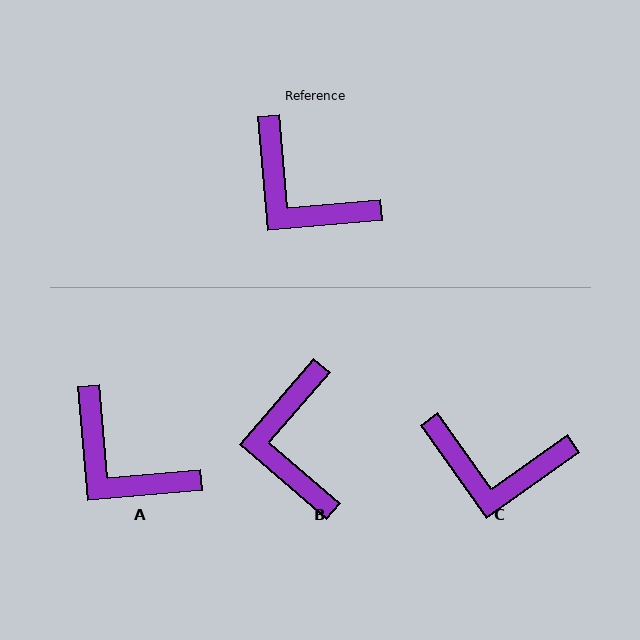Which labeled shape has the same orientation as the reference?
A.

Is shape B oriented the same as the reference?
No, it is off by about 46 degrees.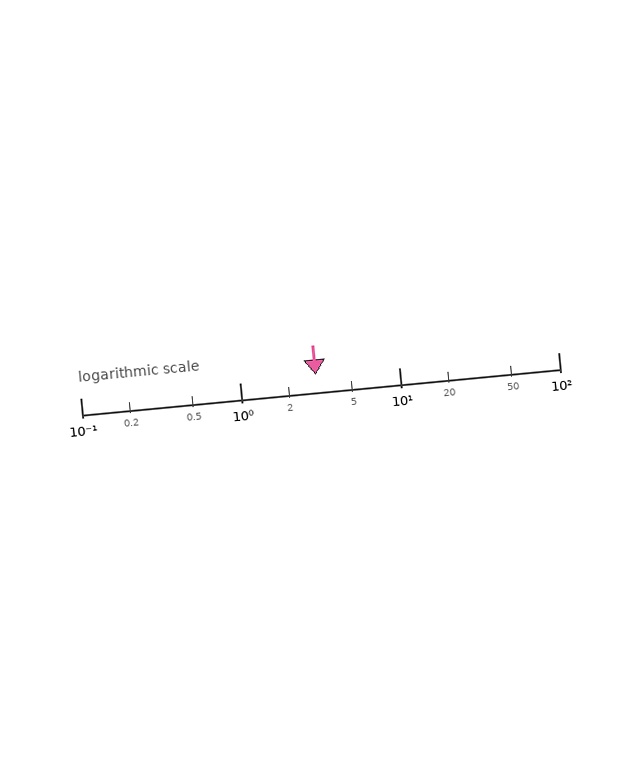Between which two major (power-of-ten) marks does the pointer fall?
The pointer is between 1 and 10.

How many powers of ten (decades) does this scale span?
The scale spans 3 decades, from 0.1 to 100.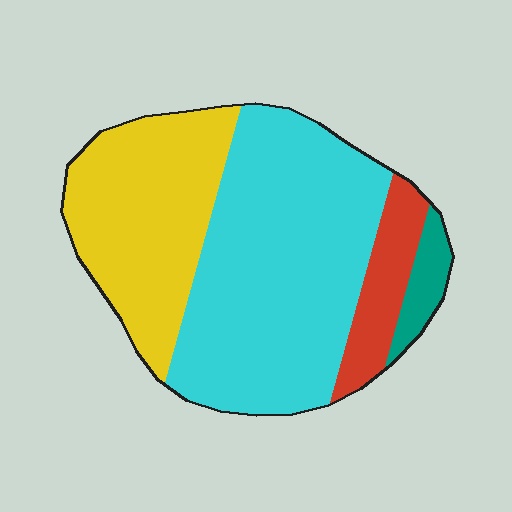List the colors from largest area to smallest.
From largest to smallest: cyan, yellow, red, teal.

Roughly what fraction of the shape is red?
Red covers 10% of the shape.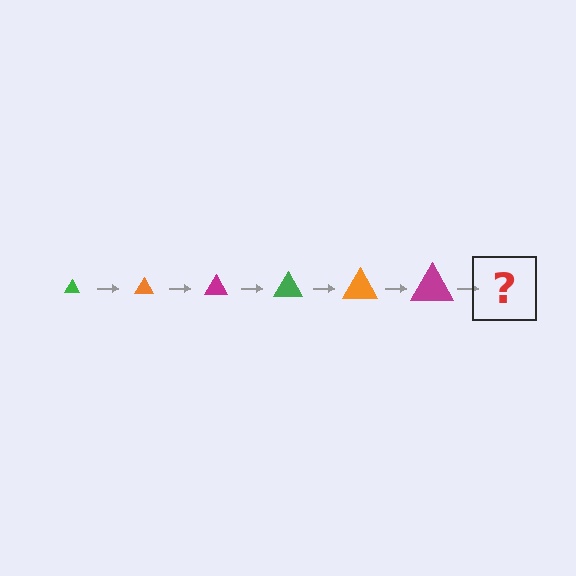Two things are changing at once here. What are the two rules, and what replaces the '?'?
The two rules are that the triangle grows larger each step and the color cycles through green, orange, and magenta. The '?' should be a green triangle, larger than the previous one.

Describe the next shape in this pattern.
It should be a green triangle, larger than the previous one.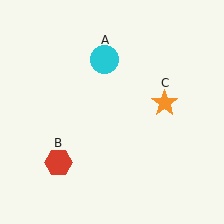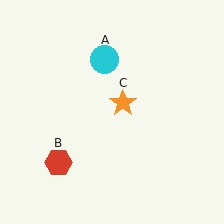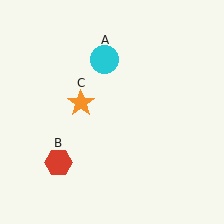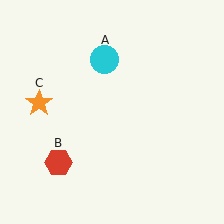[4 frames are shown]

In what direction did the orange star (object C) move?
The orange star (object C) moved left.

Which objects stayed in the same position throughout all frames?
Cyan circle (object A) and red hexagon (object B) remained stationary.